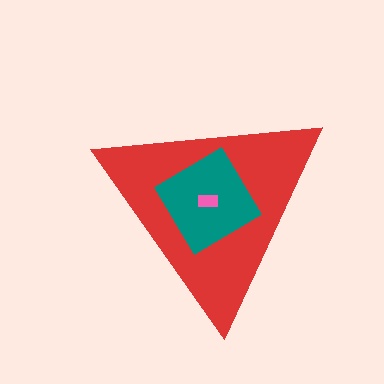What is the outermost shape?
The red triangle.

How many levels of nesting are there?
3.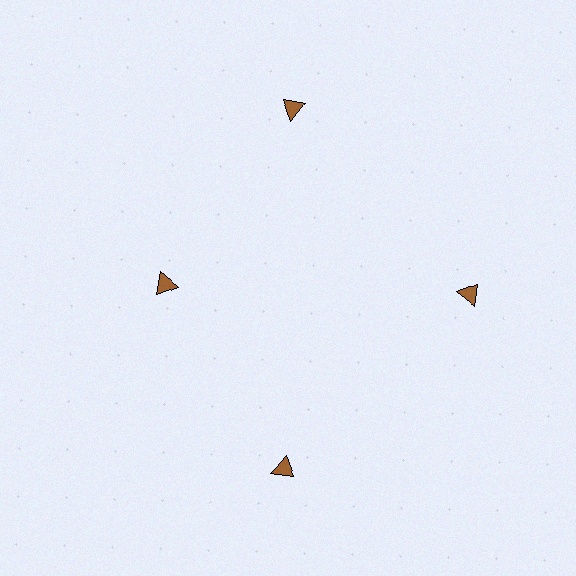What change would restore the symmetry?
The symmetry would be restored by moving it outward, back onto the ring so that all 4 triangles sit at equal angles and equal distance from the center.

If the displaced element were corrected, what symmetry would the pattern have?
It would have 4-fold rotational symmetry — the pattern would map onto itself every 90 degrees.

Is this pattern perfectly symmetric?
No. The 4 brown triangles are arranged in a ring, but one element near the 9 o'clock position is pulled inward toward the center, breaking the 4-fold rotational symmetry.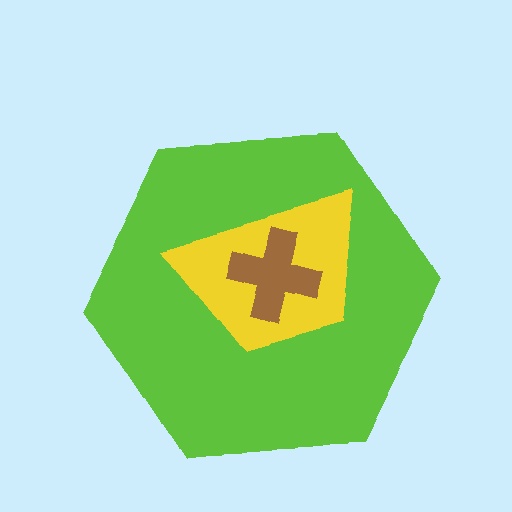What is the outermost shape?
The lime hexagon.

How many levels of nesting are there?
3.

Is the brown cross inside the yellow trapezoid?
Yes.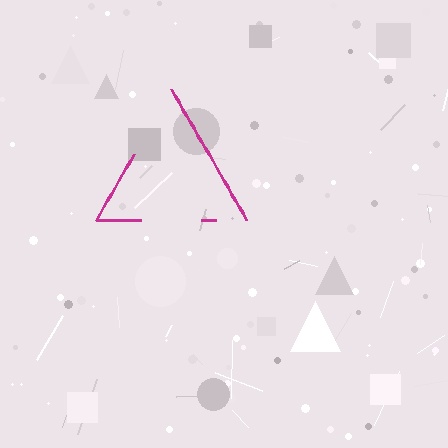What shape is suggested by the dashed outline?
The dashed outline suggests a triangle.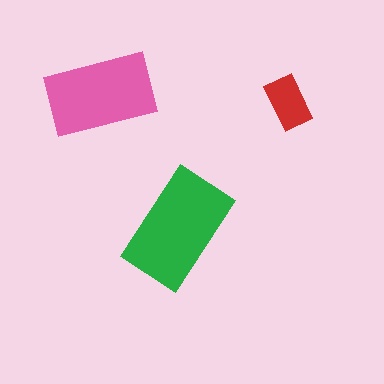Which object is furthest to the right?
The red rectangle is rightmost.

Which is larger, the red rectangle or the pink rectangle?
The pink one.